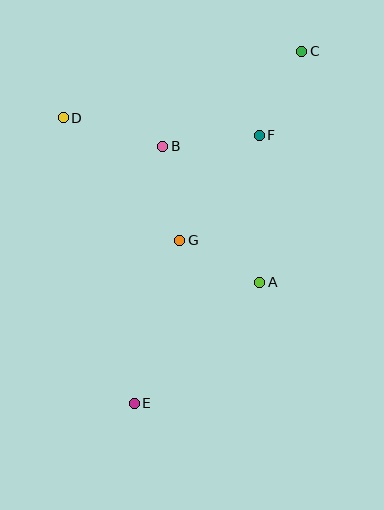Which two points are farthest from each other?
Points C and E are farthest from each other.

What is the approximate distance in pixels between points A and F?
The distance between A and F is approximately 147 pixels.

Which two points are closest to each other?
Points A and G are closest to each other.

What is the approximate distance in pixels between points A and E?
The distance between A and E is approximately 175 pixels.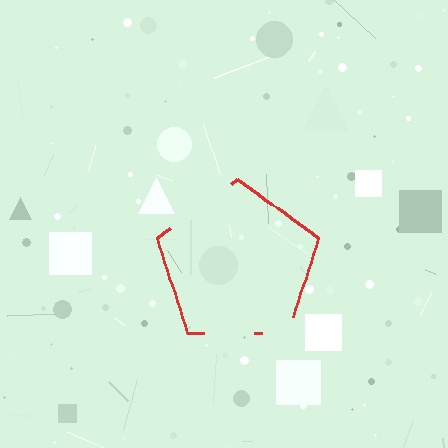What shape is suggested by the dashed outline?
The dashed outline suggests a pentagon.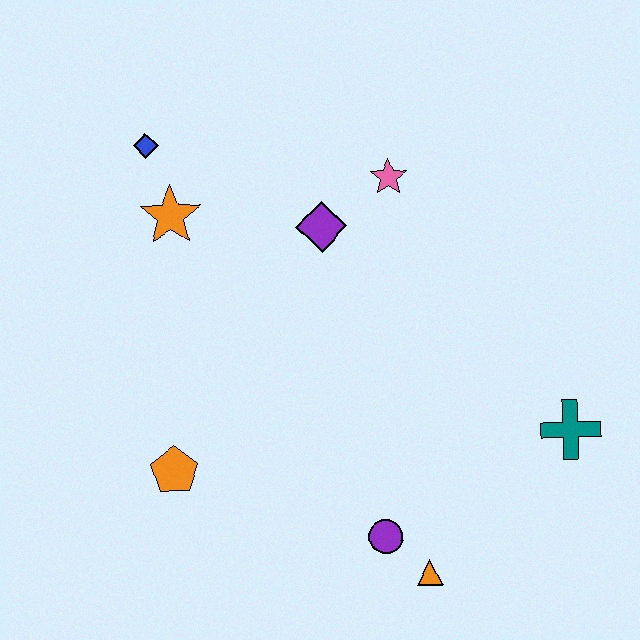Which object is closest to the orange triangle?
The purple circle is closest to the orange triangle.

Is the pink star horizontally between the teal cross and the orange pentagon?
Yes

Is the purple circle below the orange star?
Yes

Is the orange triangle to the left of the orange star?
No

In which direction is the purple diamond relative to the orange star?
The purple diamond is to the right of the orange star.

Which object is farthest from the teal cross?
The blue diamond is farthest from the teal cross.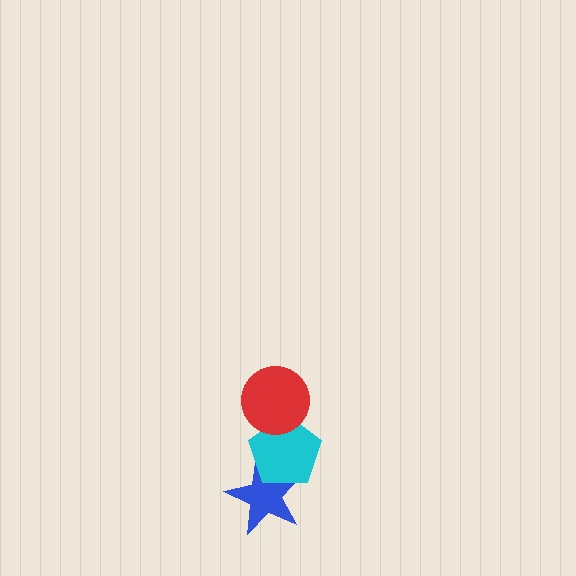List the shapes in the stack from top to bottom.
From top to bottom: the red circle, the cyan pentagon, the blue star.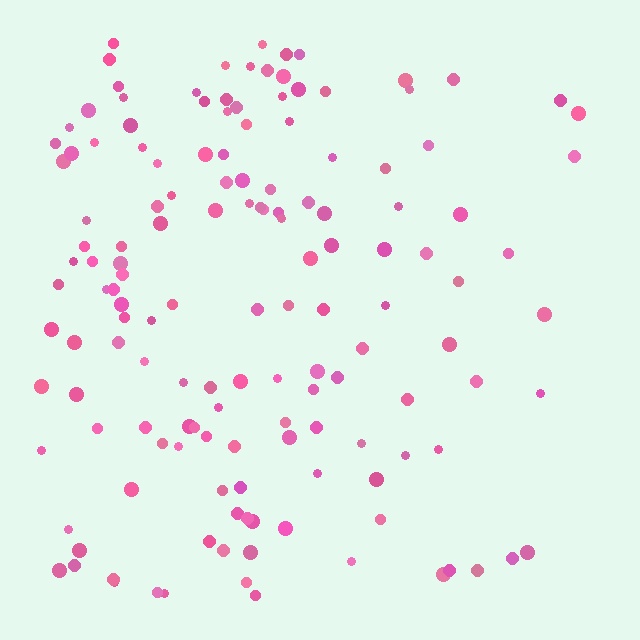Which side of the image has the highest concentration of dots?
The left.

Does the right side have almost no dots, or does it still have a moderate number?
Still a moderate number, just noticeably fewer than the left.